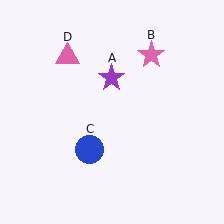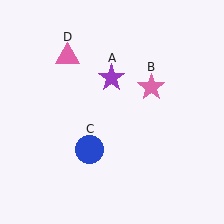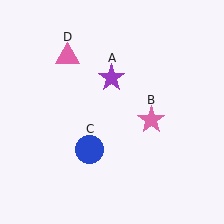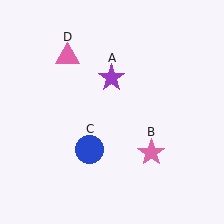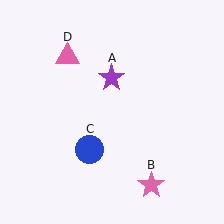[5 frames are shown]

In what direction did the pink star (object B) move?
The pink star (object B) moved down.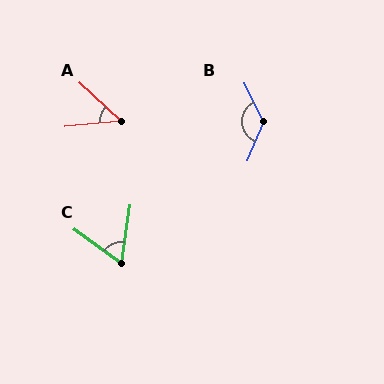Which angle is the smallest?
A, at approximately 48 degrees.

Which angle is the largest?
B, at approximately 131 degrees.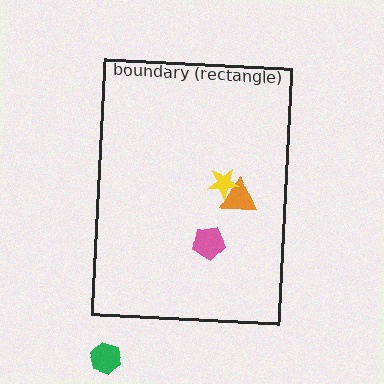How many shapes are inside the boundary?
3 inside, 1 outside.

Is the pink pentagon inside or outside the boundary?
Inside.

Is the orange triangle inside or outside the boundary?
Inside.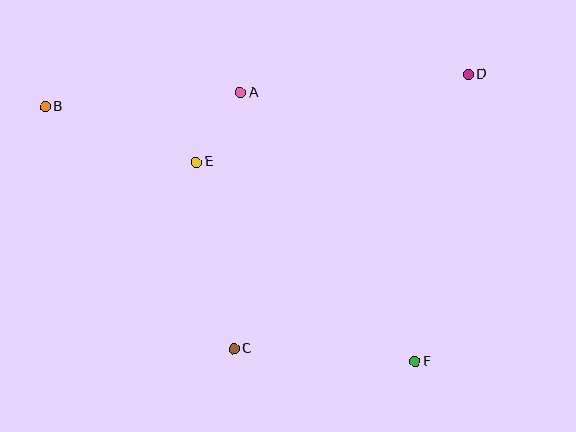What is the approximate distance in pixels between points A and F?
The distance between A and F is approximately 320 pixels.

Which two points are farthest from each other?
Points B and F are farthest from each other.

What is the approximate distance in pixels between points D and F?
The distance between D and F is approximately 292 pixels.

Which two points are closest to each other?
Points A and E are closest to each other.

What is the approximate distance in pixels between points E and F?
The distance between E and F is approximately 296 pixels.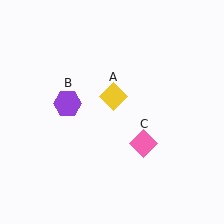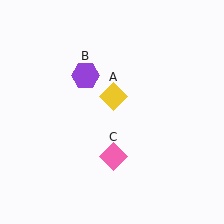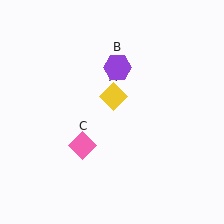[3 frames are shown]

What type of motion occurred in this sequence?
The purple hexagon (object B), pink diamond (object C) rotated clockwise around the center of the scene.